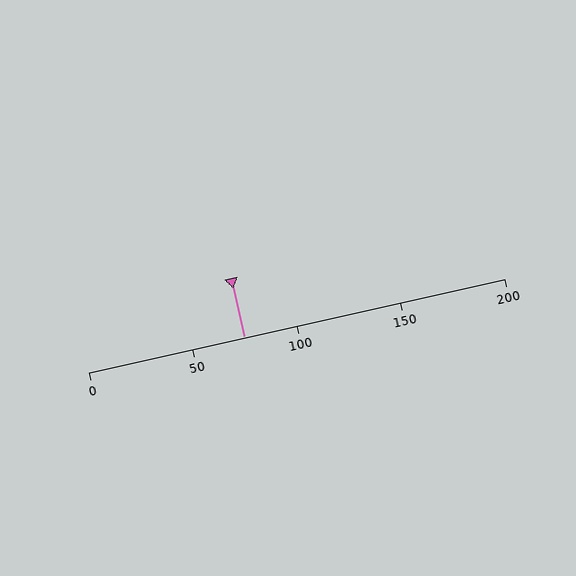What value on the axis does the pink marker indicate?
The marker indicates approximately 75.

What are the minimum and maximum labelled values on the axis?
The axis runs from 0 to 200.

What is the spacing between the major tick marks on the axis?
The major ticks are spaced 50 apart.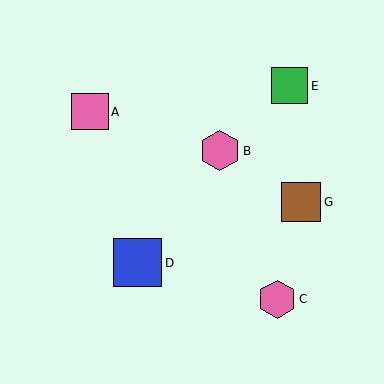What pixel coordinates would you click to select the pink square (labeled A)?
Click at (90, 112) to select the pink square A.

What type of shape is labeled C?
Shape C is a pink hexagon.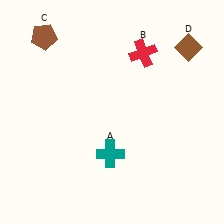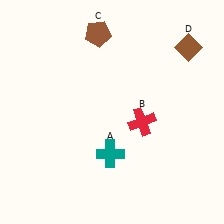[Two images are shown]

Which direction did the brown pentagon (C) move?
The brown pentagon (C) moved right.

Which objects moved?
The objects that moved are: the red cross (B), the brown pentagon (C).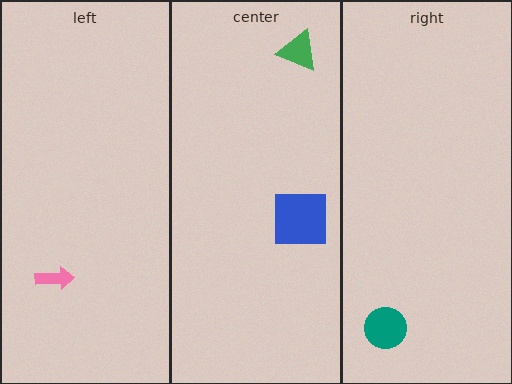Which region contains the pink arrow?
The left region.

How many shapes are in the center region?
2.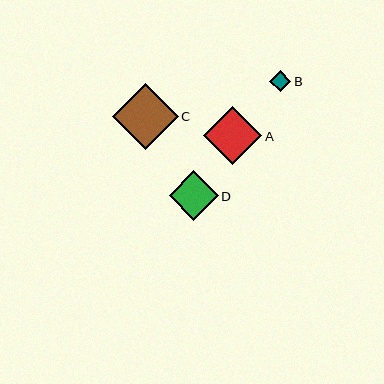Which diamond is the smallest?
Diamond B is the smallest with a size of approximately 21 pixels.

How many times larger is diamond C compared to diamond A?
Diamond C is approximately 1.1 times the size of diamond A.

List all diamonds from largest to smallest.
From largest to smallest: C, A, D, B.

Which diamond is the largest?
Diamond C is the largest with a size of approximately 66 pixels.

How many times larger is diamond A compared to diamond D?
Diamond A is approximately 1.2 times the size of diamond D.